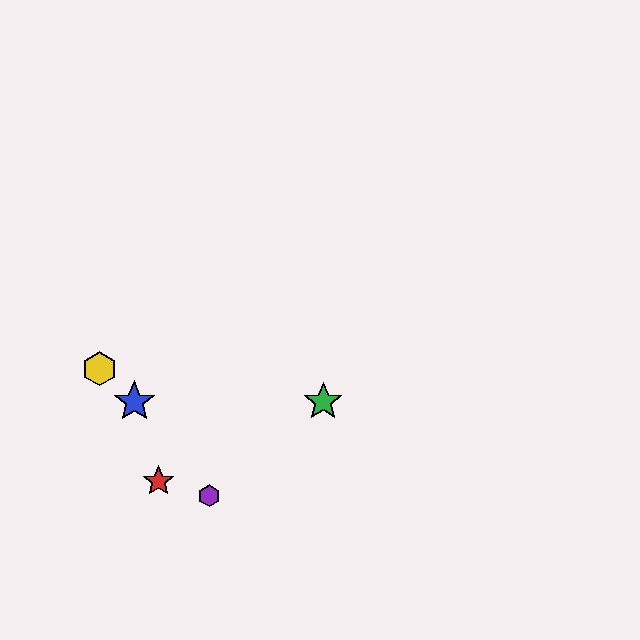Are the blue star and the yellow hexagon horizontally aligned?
No, the blue star is at y≈402 and the yellow hexagon is at y≈369.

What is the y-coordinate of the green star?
The green star is at y≈402.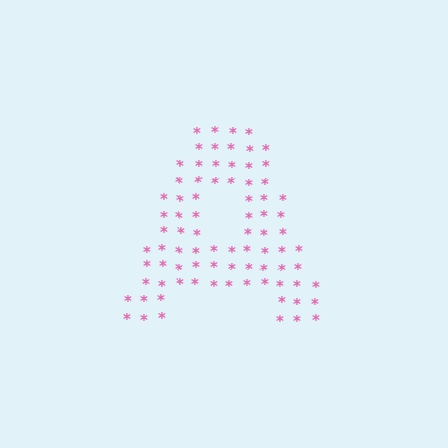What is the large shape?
The large shape is the letter A.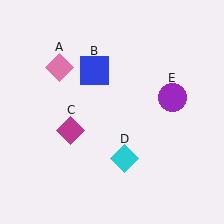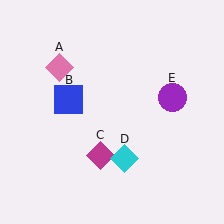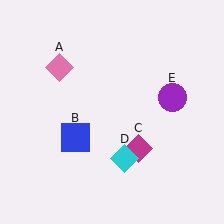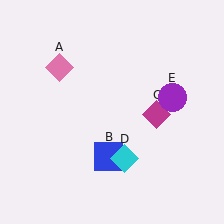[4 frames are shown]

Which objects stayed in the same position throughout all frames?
Pink diamond (object A) and cyan diamond (object D) and purple circle (object E) remained stationary.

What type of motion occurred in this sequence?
The blue square (object B), magenta diamond (object C) rotated counterclockwise around the center of the scene.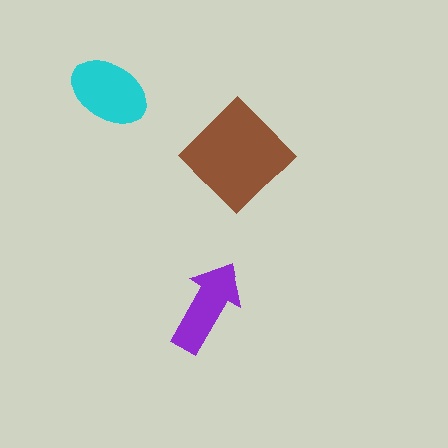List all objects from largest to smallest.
The brown diamond, the cyan ellipse, the purple arrow.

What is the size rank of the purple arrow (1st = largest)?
3rd.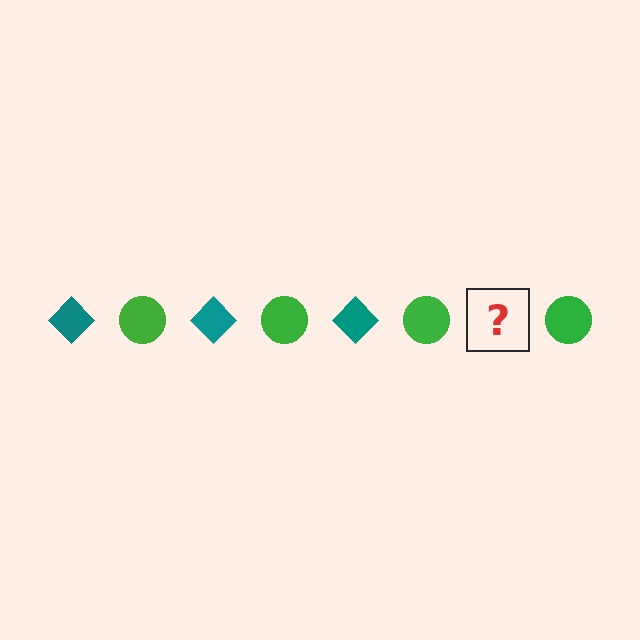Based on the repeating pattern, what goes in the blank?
The blank should be a teal diamond.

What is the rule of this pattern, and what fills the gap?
The rule is that the pattern alternates between teal diamond and green circle. The gap should be filled with a teal diamond.